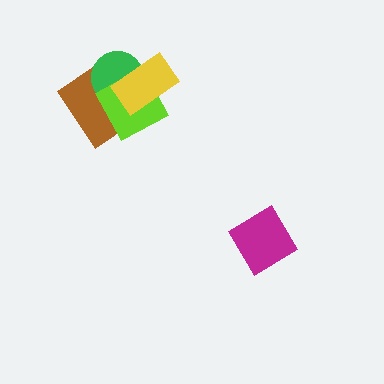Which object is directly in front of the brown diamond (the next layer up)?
The green circle is directly in front of the brown diamond.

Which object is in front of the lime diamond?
The yellow rectangle is in front of the lime diamond.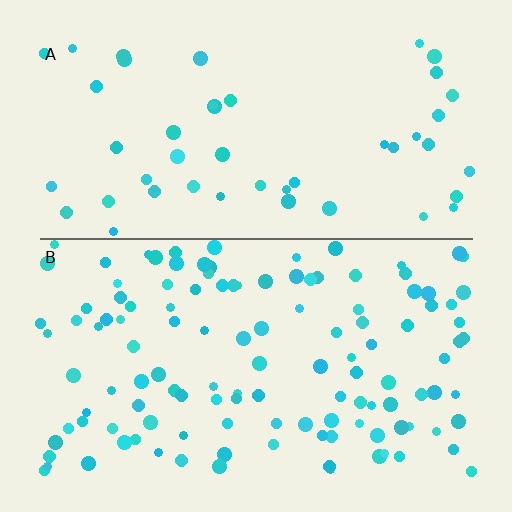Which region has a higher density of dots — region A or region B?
B (the bottom).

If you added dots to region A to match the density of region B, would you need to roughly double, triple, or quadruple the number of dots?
Approximately triple.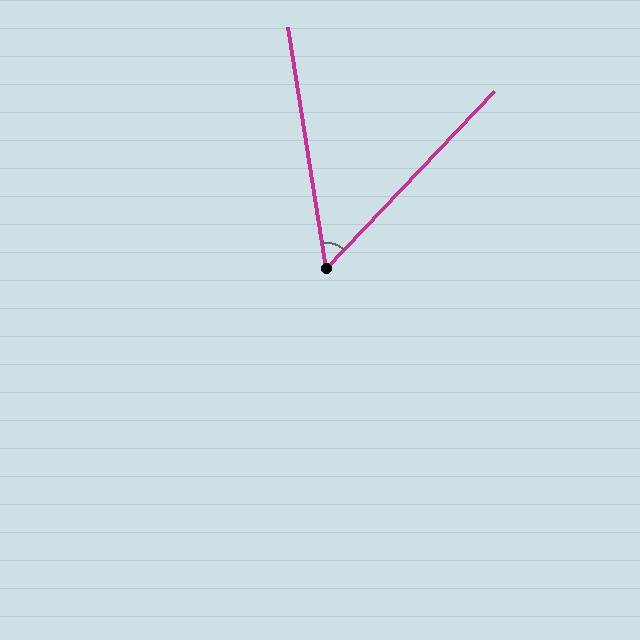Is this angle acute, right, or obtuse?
It is acute.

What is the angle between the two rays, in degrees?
Approximately 53 degrees.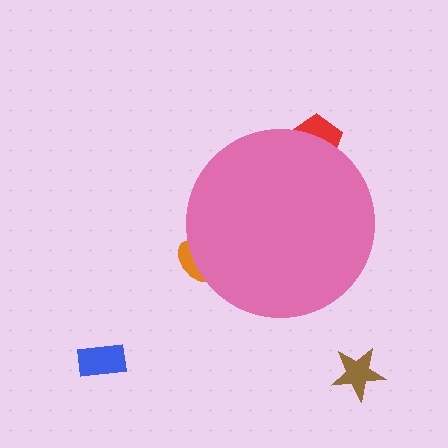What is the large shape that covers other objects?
A pink circle.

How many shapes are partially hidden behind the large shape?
2 shapes are partially hidden.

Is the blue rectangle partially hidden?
No, the blue rectangle is fully visible.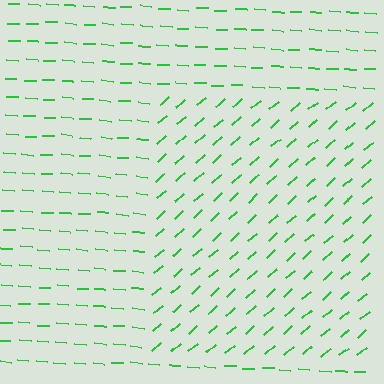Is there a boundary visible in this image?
Yes, there is a texture boundary formed by a change in line orientation.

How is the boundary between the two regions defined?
The boundary is defined purely by a change in line orientation (approximately 45 degrees difference). All lines are the same color and thickness.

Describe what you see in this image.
The image is filled with small green line segments. A rectangle region in the image has lines oriented differently from the surrounding lines, creating a visible texture boundary.